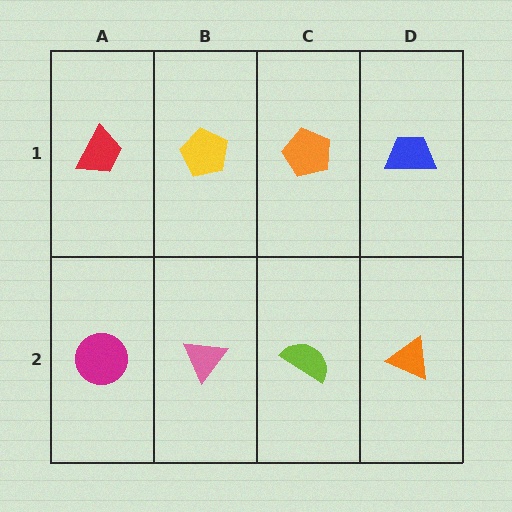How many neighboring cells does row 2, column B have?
3.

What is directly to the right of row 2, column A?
A pink triangle.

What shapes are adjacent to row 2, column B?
A yellow pentagon (row 1, column B), a magenta circle (row 2, column A), a lime semicircle (row 2, column C).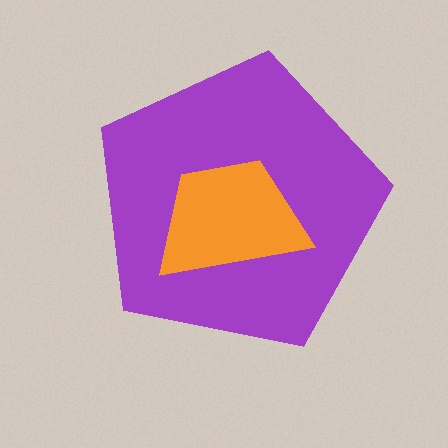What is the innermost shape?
The orange trapezoid.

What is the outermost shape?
The purple pentagon.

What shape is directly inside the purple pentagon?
The orange trapezoid.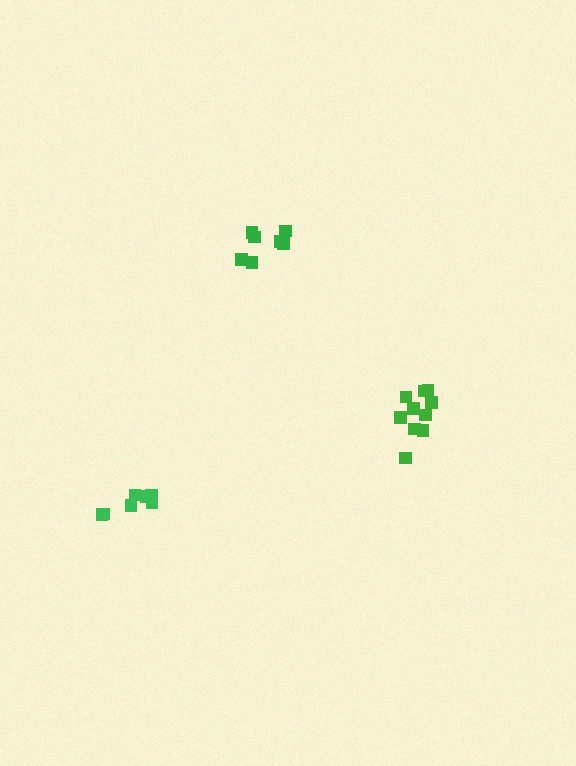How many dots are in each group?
Group 1: 7 dots, Group 2: 7 dots, Group 3: 10 dots (24 total).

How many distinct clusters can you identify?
There are 3 distinct clusters.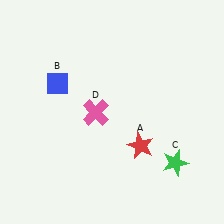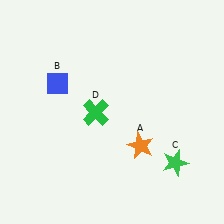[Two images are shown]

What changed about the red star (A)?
In Image 1, A is red. In Image 2, it changed to orange.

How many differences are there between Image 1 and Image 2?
There are 2 differences between the two images.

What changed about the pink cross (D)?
In Image 1, D is pink. In Image 2, it changed to green.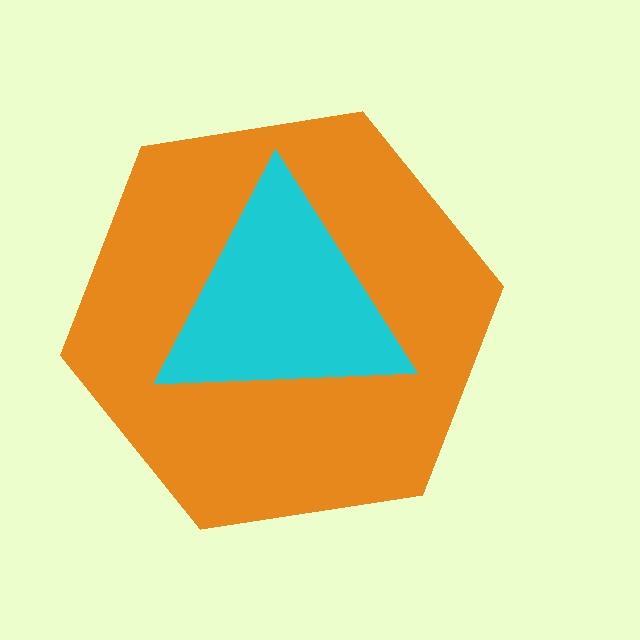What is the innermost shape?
The cyan triangle.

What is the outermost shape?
The orange hexagon.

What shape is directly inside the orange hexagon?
The cyan triangle.